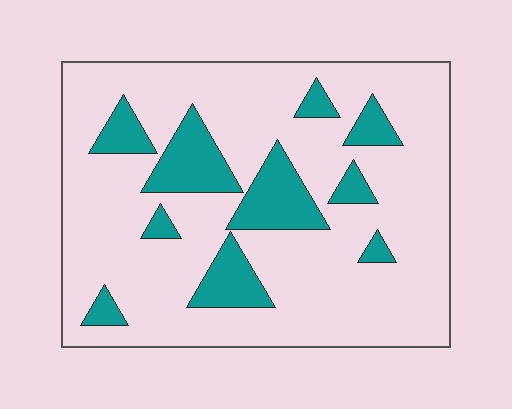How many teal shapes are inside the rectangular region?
10.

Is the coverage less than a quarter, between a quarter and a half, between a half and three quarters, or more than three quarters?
Less than a quarter.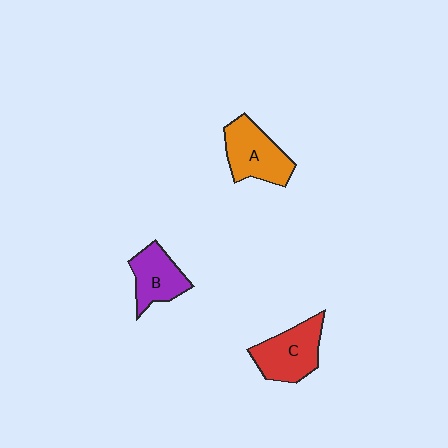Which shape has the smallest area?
Shape B (purple).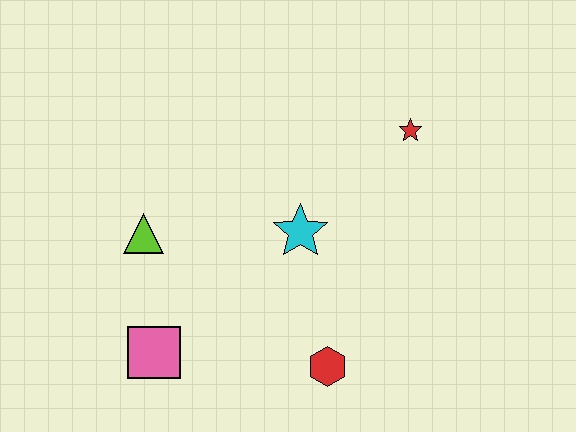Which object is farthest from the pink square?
The red star is farthest from the pink square.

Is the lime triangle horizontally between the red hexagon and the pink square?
No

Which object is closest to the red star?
The cyan star is closest to the red star.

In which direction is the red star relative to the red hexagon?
The red star is above the red hexagon.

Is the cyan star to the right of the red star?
No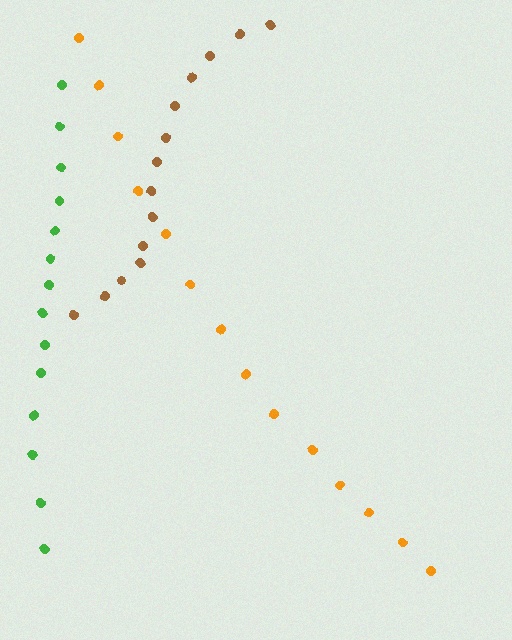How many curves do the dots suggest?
There are 3 distinct paths.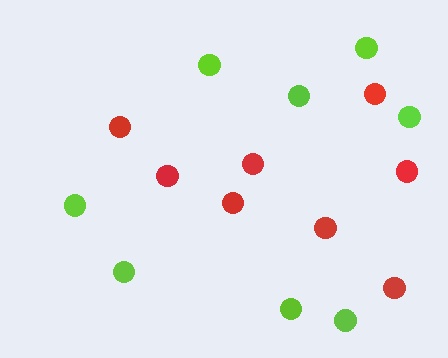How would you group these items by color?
There are 2 groups: one group of lime circles (8) and one group of red circles (8).